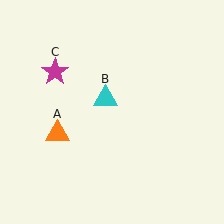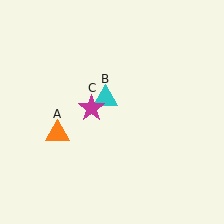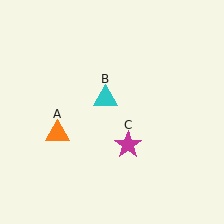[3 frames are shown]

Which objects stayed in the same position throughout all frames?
Orange triangle (object A) and cyan triangle (object B) remained stationary.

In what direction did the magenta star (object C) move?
The magenta star (object C) moved down and to the right.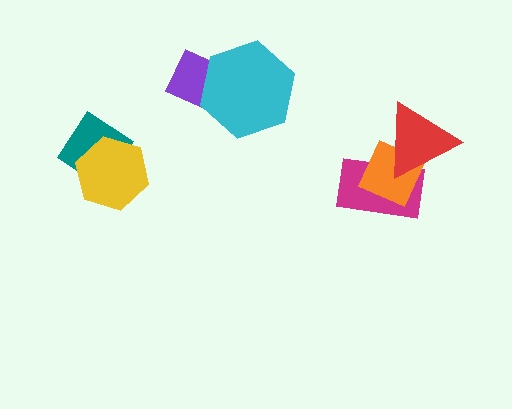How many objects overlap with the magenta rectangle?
2 objects overlap with the magenta rectangle.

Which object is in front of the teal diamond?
The yellow hexagon is in front of the teal diamond.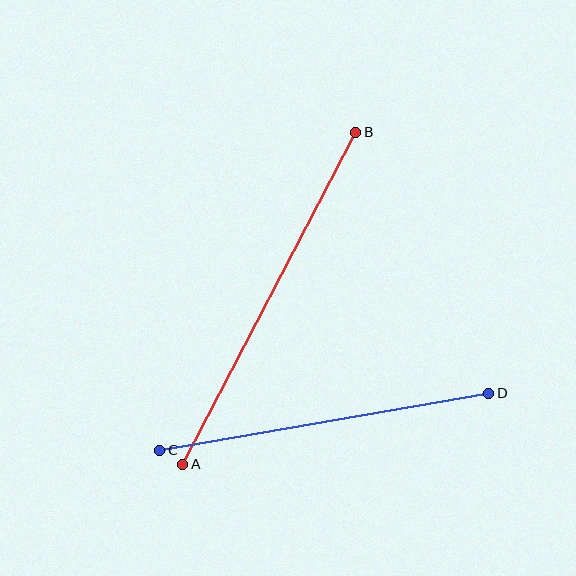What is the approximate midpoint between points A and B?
The midpoint is at approximately (269, 298) pixels.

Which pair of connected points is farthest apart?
Points A and B are farthest apart.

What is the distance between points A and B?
The distance is approximately 374 pixels.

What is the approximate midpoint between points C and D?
The midpoint is at approximately (324, 422) pixels.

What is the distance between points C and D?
The distance is approximately 334 pixels.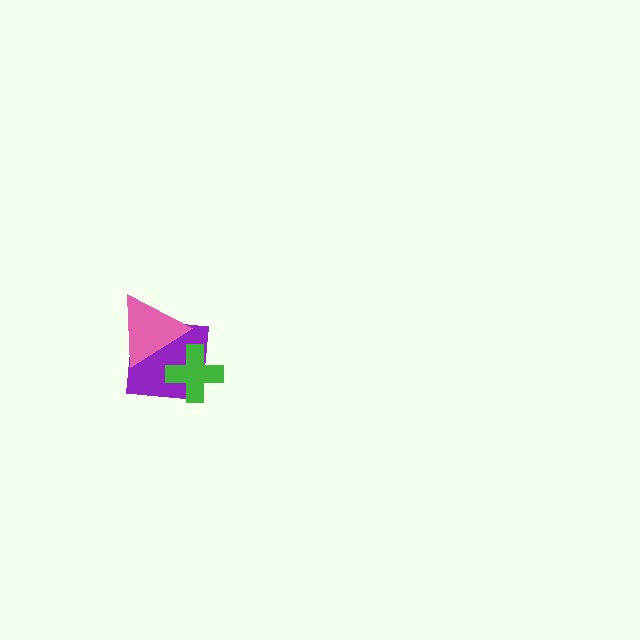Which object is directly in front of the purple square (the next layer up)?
The green cross is directly in front of the purple square.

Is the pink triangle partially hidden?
No, no other shape covers it.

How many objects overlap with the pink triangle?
2 objects overlap with the pink triangle.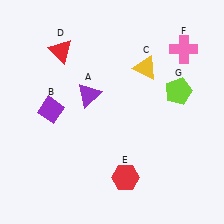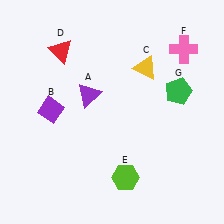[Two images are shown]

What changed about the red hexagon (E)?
In Image 1, E is red. In Image 2, it changed to lime.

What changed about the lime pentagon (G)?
In Image 1, G is lime. In Image 2, it changed to green.